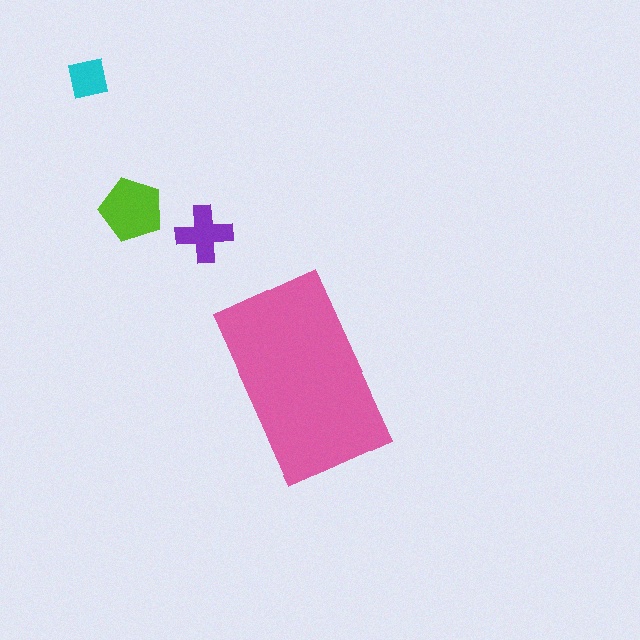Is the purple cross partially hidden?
No, the purple cross is fully visible.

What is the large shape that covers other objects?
A pink rectangle.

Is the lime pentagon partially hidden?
No, the lime pentagon is fully visible.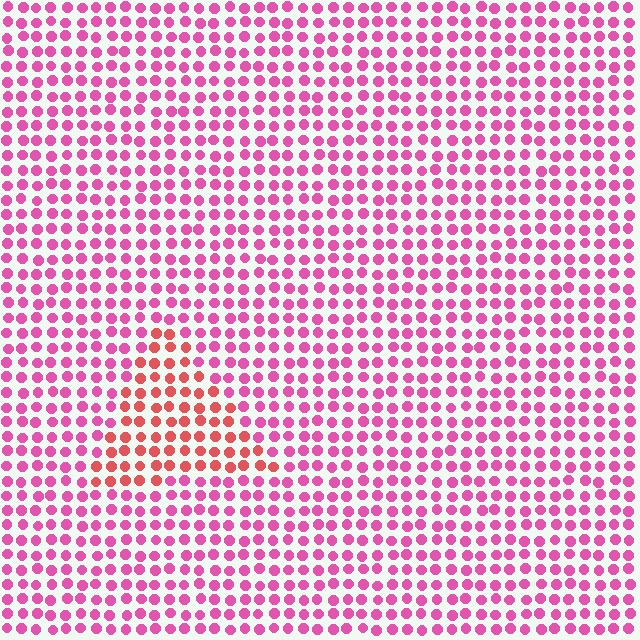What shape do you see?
I see a triangle.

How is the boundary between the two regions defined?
The boundary is defined purely by a slight shift in hue (about 35 degrees). Spacing, size, and orientation are identical on both sides.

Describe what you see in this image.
The image is filled with small pink elements in a uniform arrangement. A triangle-shaped region is visible where the elements are tinted to a slightly different hue, forming a subtle color boundary.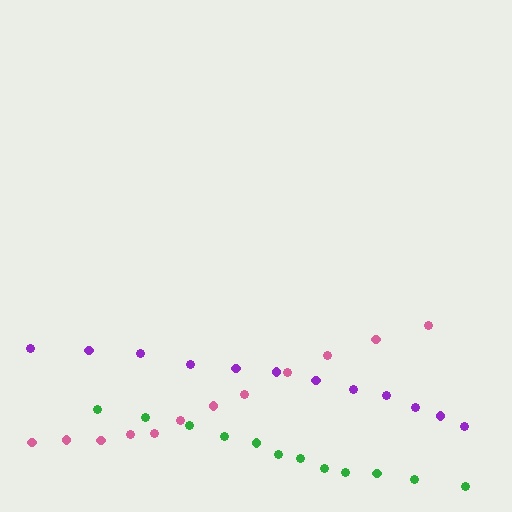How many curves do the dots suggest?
There are 3 distinct paths.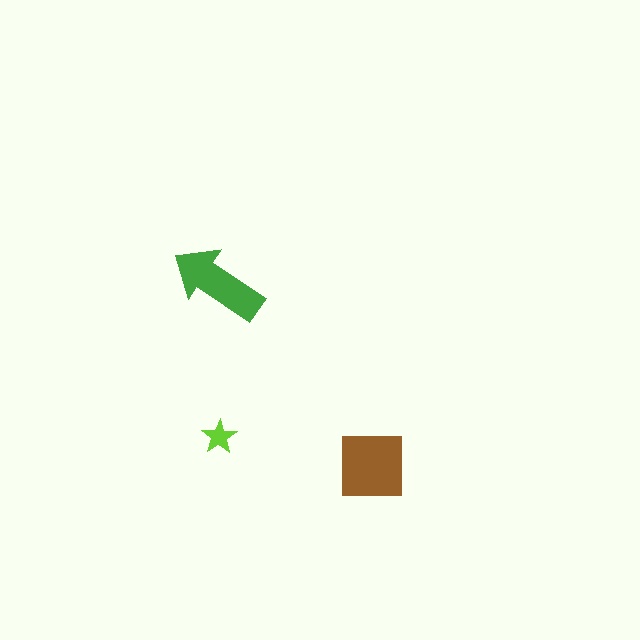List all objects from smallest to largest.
The lime star, the green arrow, the brown square.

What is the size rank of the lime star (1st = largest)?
3rd.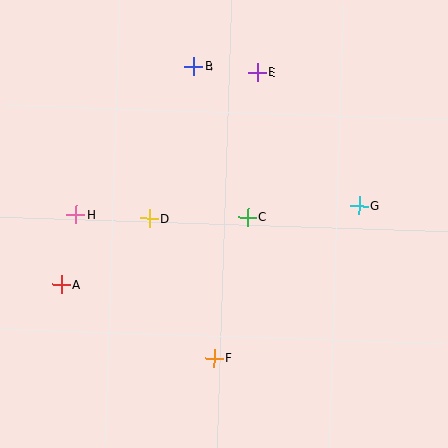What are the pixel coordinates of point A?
Point A is at (61, 284).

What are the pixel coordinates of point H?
Point H is at (76, 215).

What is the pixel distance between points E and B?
The distance between E and B is 64 pixels.